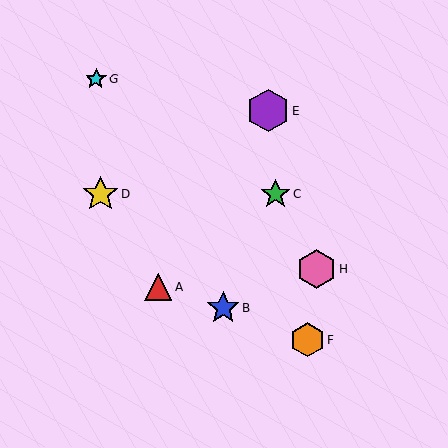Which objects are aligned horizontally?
Objects C, D are aligned horizontally.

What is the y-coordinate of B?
Object B is at y≈308.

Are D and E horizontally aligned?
No, D is at y≈194 and E is at y≈111.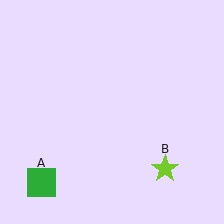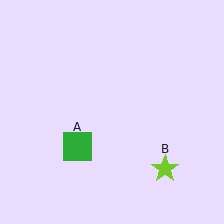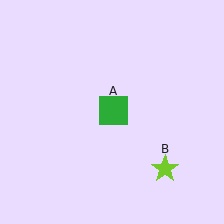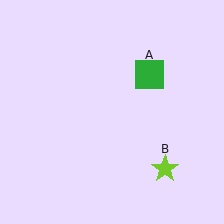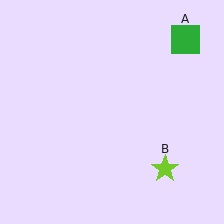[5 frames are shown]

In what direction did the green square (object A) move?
The green square (object A) moved up and to the right.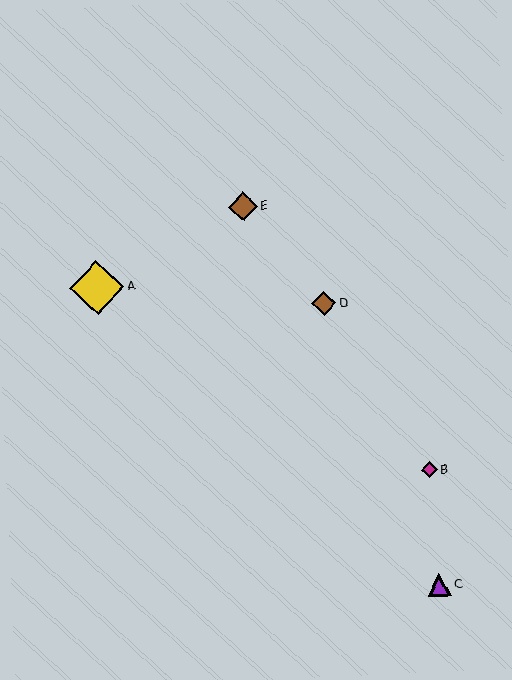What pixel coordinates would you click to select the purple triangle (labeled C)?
Click at (439, 585) to select the purple triangle C.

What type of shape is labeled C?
Shape C is a purple triangle.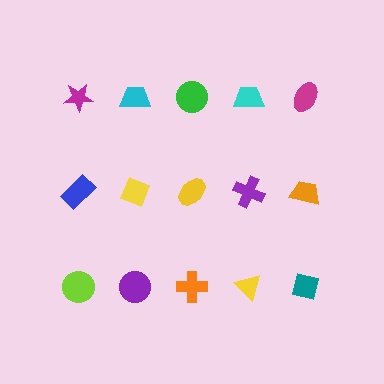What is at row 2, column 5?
An orange trapezoid.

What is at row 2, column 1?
A blue rectangle.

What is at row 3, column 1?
A lime circle.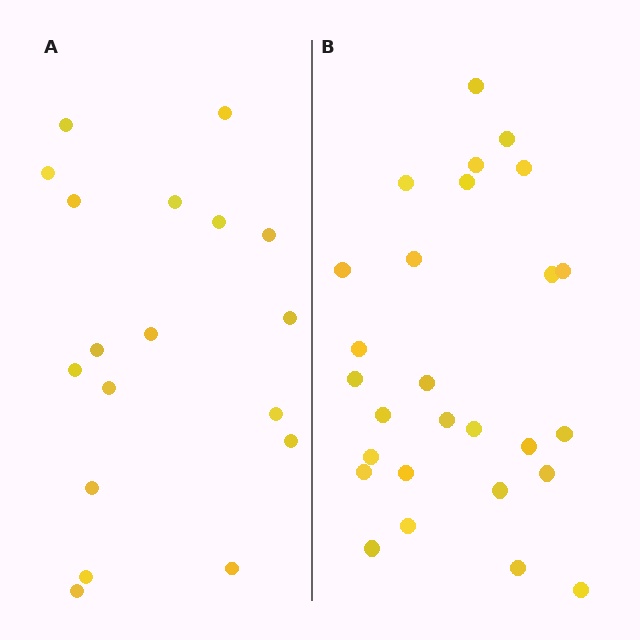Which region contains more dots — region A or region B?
Region B (the right region) has more dots.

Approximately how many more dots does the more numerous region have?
Region B has roughly 8 or so more dots than region A.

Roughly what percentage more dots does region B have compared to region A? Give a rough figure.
About 50% more.